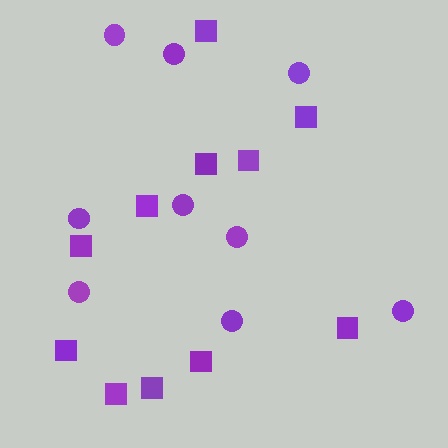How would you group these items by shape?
There are 2 groups: one group of circles (9) and one group of squares (11).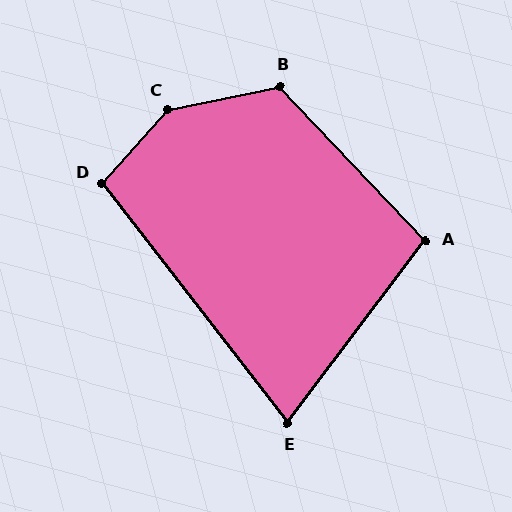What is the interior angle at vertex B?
Approximately 122 degrees (obtuse).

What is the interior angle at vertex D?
Approximately 100 degrees (obtuse).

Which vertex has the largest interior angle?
C, at approximately 144 degrees.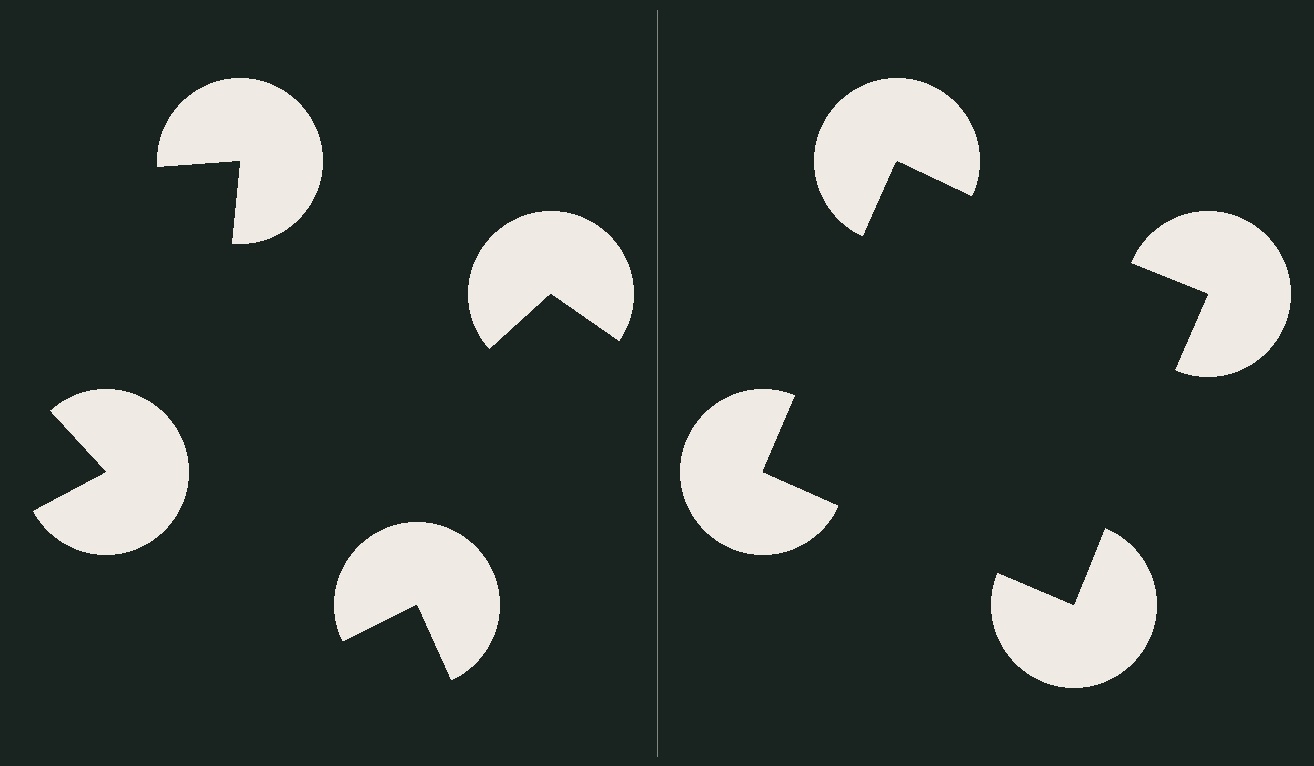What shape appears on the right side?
An illusory square.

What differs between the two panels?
The pac-man discs are positioned identically on both sides; only the wedge orientations differ. On the right they align to a square; on the left they are misaligned.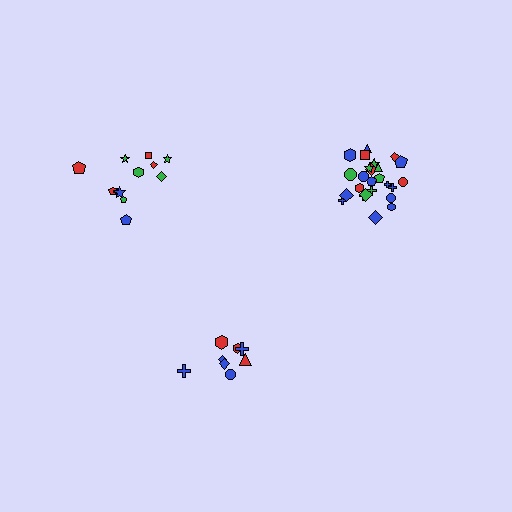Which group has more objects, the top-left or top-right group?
The top-right group.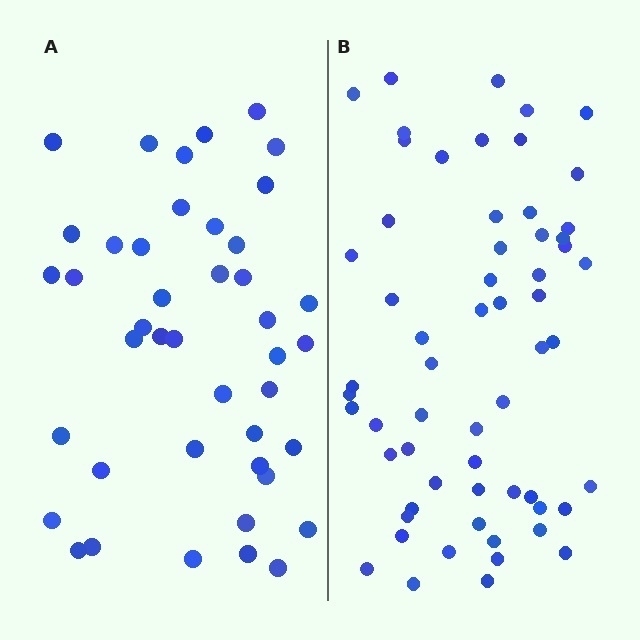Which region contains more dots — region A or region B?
Region B (the right region) has more dots.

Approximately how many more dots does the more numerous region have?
Region B has approximately 15 more dots than region A.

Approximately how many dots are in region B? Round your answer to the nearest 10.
About 60 dots.